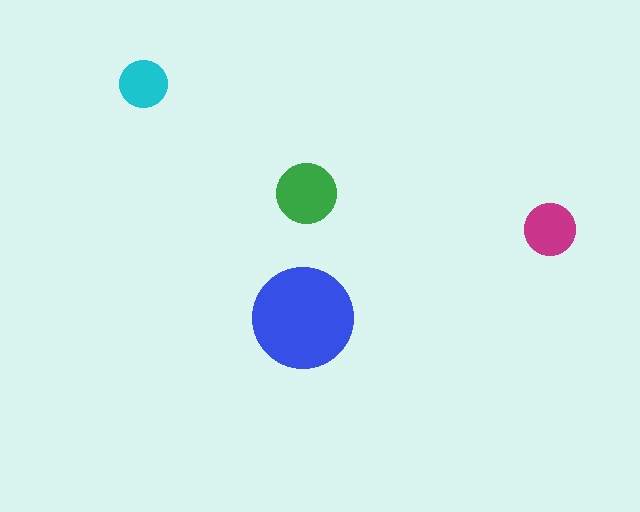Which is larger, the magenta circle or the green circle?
The green one.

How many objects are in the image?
There are 4 objects in the image.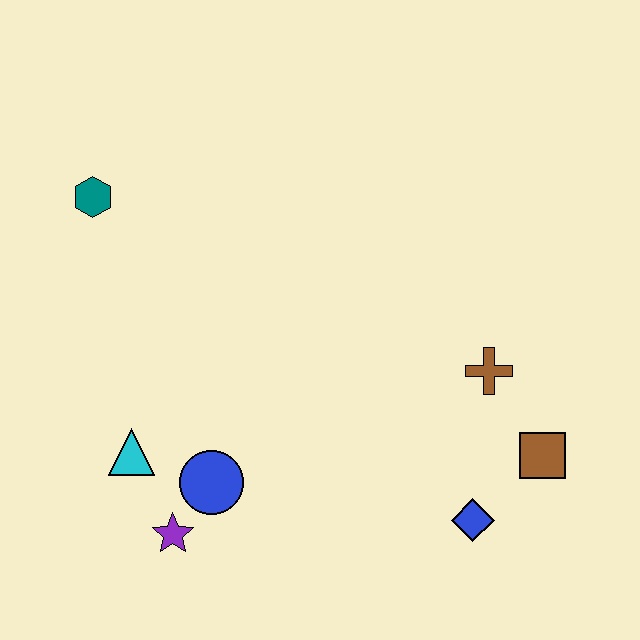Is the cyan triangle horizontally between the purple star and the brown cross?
No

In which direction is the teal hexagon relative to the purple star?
The teal hexagon is above the purple star.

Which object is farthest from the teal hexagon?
The brown square is farthest from the teal hexagon.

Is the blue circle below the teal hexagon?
Yes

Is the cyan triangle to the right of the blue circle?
No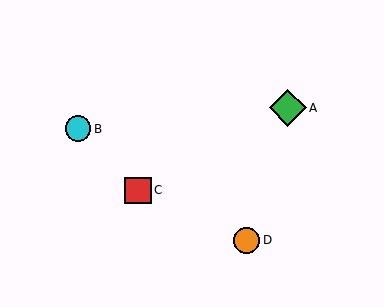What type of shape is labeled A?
Shape A is a green diamond.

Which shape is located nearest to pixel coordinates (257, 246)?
The orange circle (labeled D) at (247, 240) is nearest to that location.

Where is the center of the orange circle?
The center of the orange circle is at (247, 240).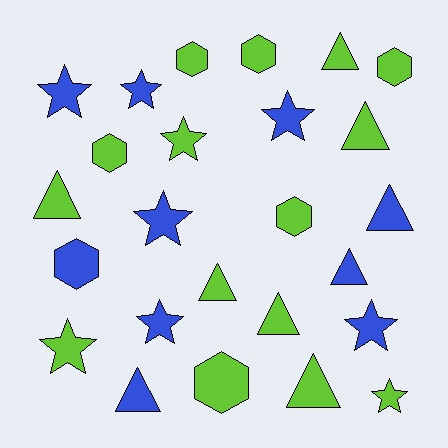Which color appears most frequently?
Lime, with 15 objects.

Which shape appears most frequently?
Star, with 9 objects.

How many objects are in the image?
There are 25 objects.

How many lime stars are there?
There are 3 lime stars.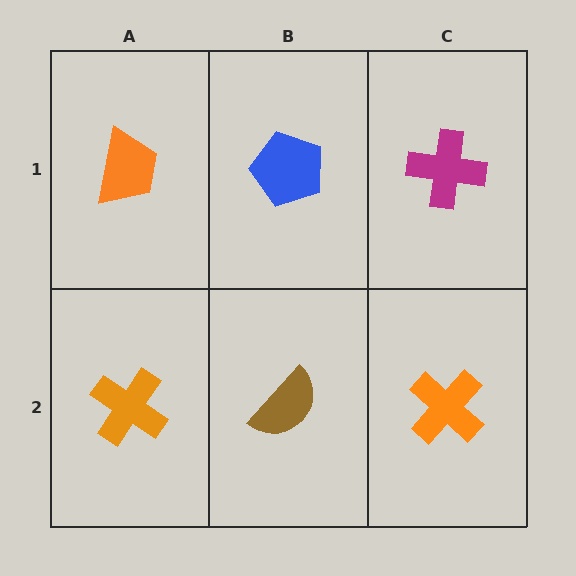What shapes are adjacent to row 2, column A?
An orange trapezoid (row 1, column A), a brown semicircle (row 2, column B).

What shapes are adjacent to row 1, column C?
An orange cross (row 2, column C), a blue pentagon (row 1, column B).